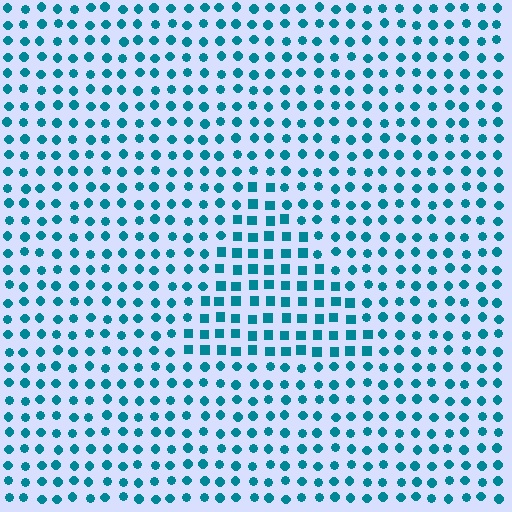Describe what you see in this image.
The image is filled with small teal elements arranged in a uniform grid. A triangle-shaped region contains squares, while the surrounding area contains circles. The boundary is defined purely by the change in element shape.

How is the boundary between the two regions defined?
The boundary is defined by a change in element shape: squares inside vs. circles outside. All elements share the same color and spacing.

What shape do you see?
I see a triangle.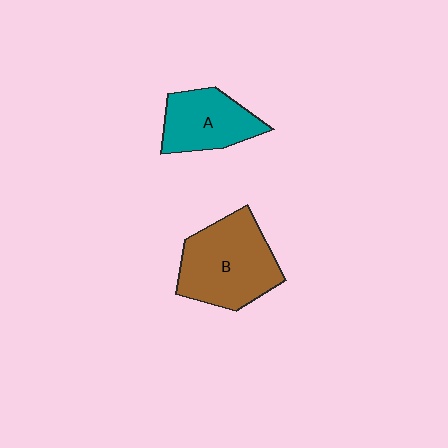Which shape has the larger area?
Shape B (brown).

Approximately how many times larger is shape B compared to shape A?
Approximately 1.5 times.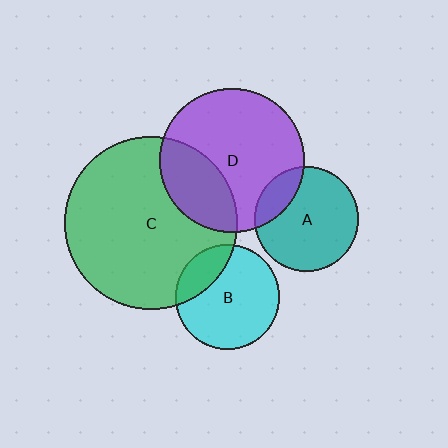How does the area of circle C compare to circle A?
Approximately 2.7 times.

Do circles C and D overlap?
Yes.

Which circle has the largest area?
Circle C (green).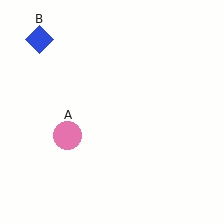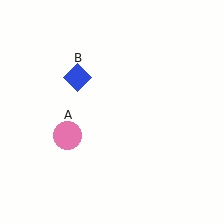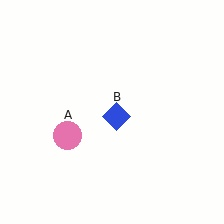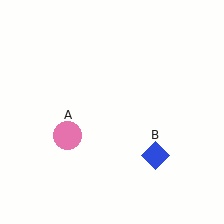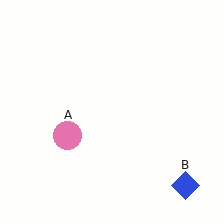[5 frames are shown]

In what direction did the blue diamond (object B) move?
The blue diamond (object B) moved down and to the right.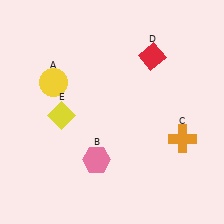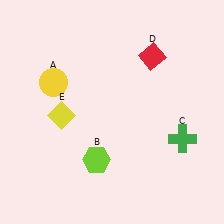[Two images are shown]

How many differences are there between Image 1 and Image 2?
There are 2 differences between the two images.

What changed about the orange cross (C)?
In Image 1, C is orange. In Image 2, it changed to green.